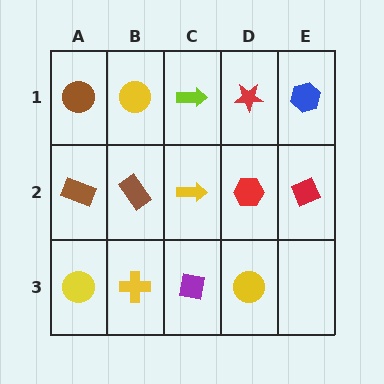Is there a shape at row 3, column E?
No, that cell is empty.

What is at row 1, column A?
A brown circle.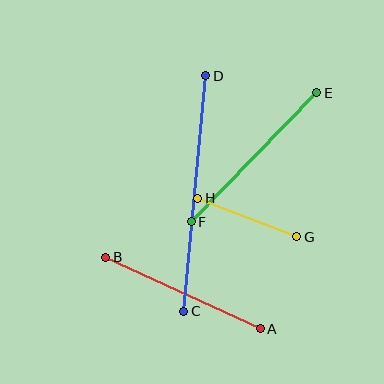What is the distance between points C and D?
The distance is approximately 236 pixels.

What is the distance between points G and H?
The distance is approximately 106 pixels.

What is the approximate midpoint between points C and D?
The midpoint is at approximately (195, 194) pixels.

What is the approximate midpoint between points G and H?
The midpoint is at approximately (247, 217) pixels.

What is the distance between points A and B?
The distance is approximately 170 pixels.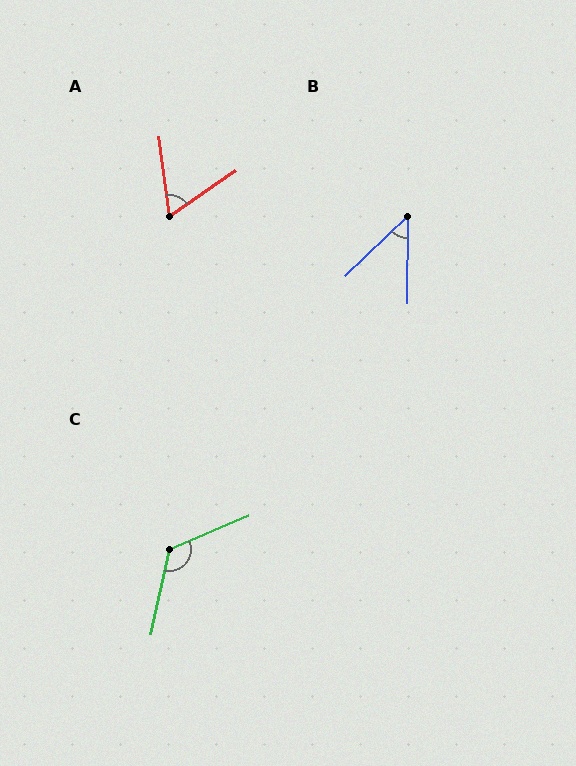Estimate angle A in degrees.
Approximately 63 degrees.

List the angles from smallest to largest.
B (46°), A (63°), C (126°).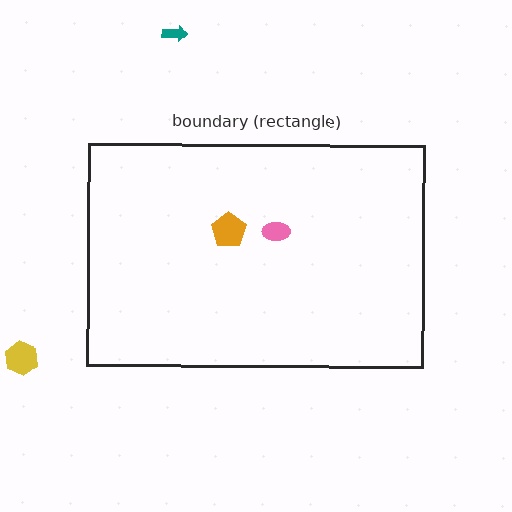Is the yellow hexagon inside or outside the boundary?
Outside.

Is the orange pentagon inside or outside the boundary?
Inside.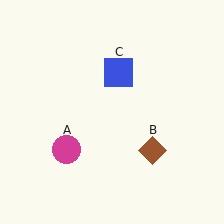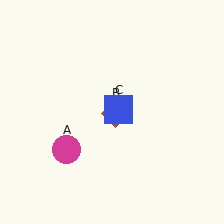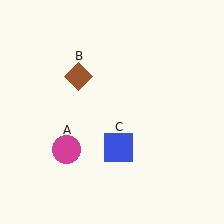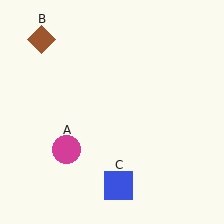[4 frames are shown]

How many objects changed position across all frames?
2 objects changed position: brown diamond (object B), blue square (object C).